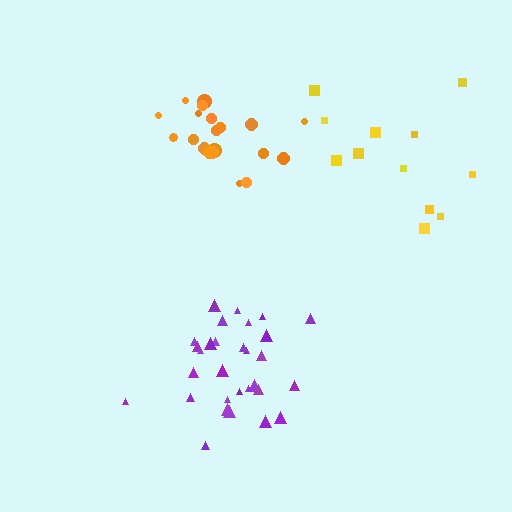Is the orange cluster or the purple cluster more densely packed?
Purple.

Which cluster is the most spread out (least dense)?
Yellow.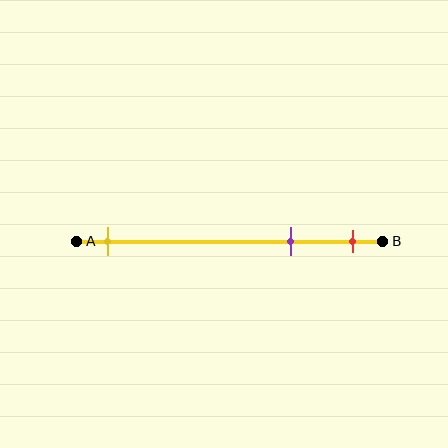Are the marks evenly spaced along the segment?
No, the marks are not evenly spaced.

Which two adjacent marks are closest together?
The purple and red marks are the closest adjacent pair.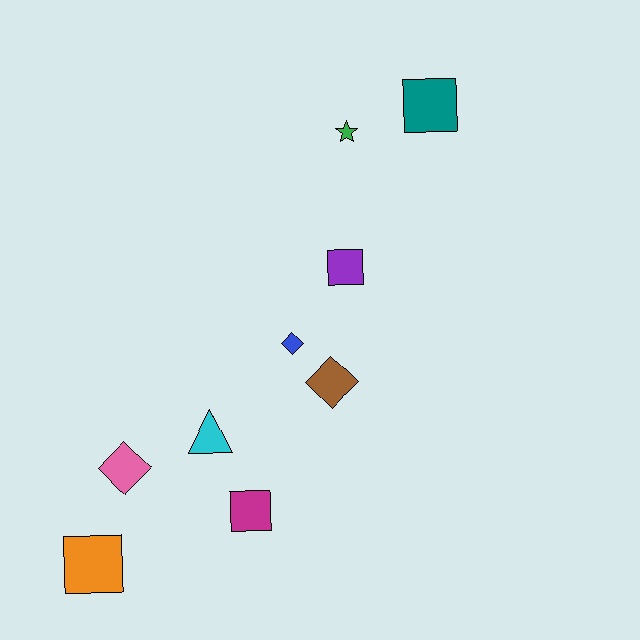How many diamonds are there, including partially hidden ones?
There are 3 diamonds.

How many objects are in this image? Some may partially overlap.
There are 9 objects.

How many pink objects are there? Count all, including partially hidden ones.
There is 1 pink object.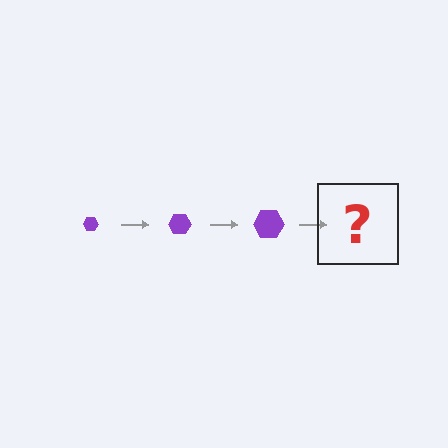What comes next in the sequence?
The next element should be a purple hexagon, larger than the previous one.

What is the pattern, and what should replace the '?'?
The pattern is that the hexagon gets progressively larger each step. The '?' should be a purple hexagon, larger than the previous one.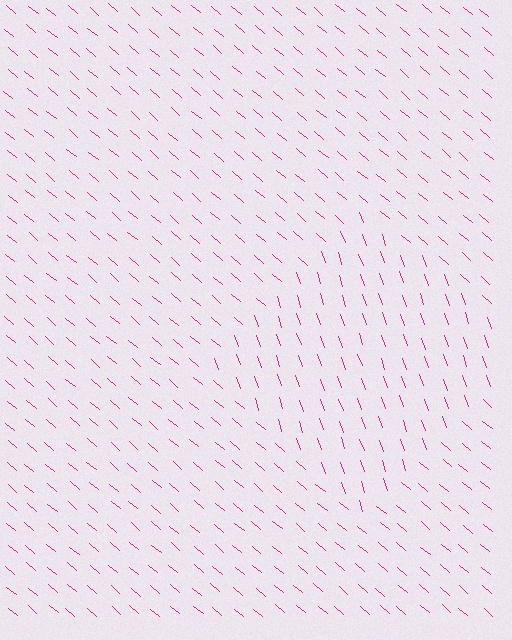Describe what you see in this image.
The image is filled with small magenta line segments. A diamond region in the image has lines oriented differently from the surrounding lines, creating a visible texture boundary.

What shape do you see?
I see a diamond.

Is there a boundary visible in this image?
Yes, there is a texture boundary formed by a change in line orientation.